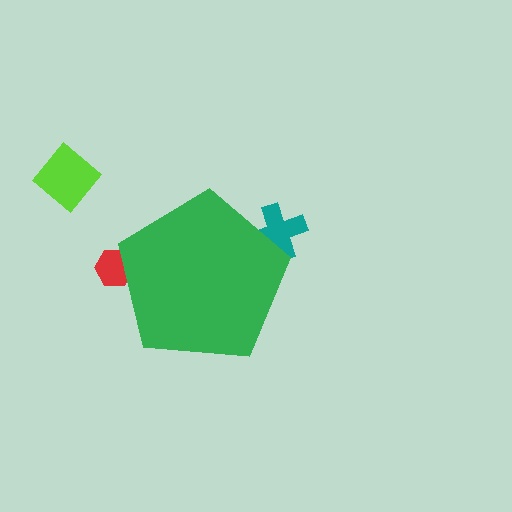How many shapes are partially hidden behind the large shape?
2 shapes are partially hidden.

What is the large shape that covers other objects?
A green pentagon.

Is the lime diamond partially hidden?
No, the lime diamond is fully visible.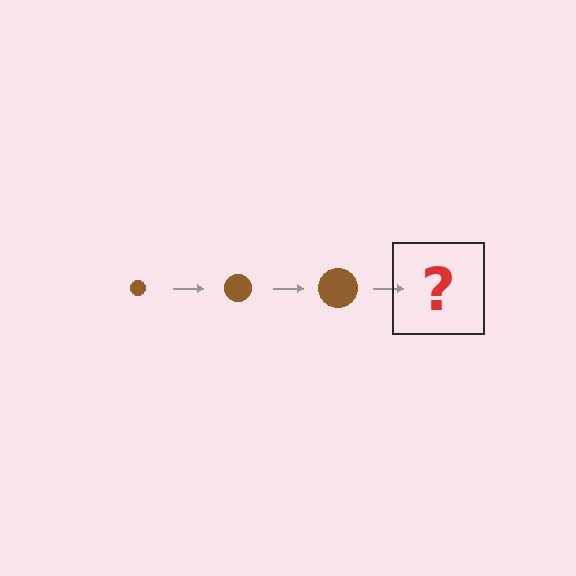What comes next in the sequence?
The next element should be a brown circle, larger than the previous one.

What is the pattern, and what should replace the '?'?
The pattern is that the circle gets progressively larger each step. The '?' should be a brown circle, larger than the previous one.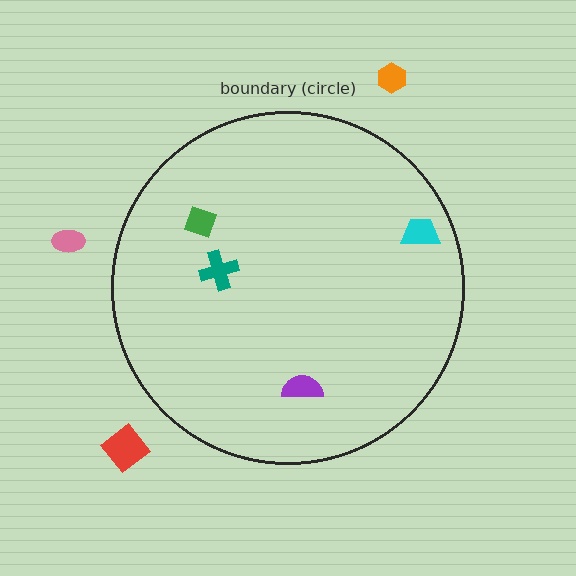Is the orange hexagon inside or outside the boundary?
Outside.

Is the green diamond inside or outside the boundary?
Inside.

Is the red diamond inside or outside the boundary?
Outside.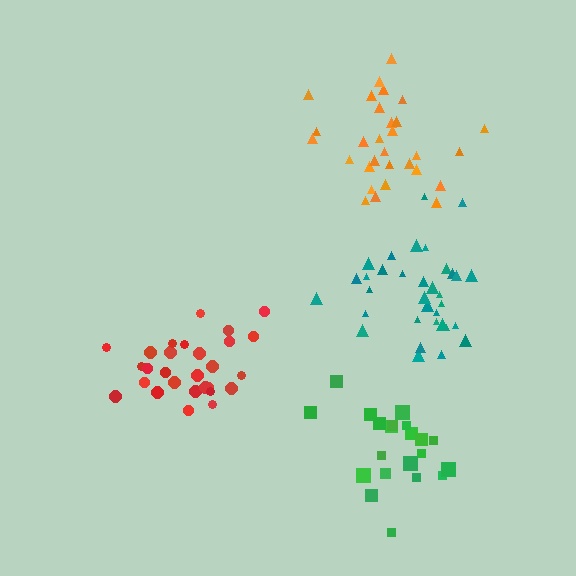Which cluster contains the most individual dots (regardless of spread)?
Teal (34).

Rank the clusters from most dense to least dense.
red, teal, green, orange.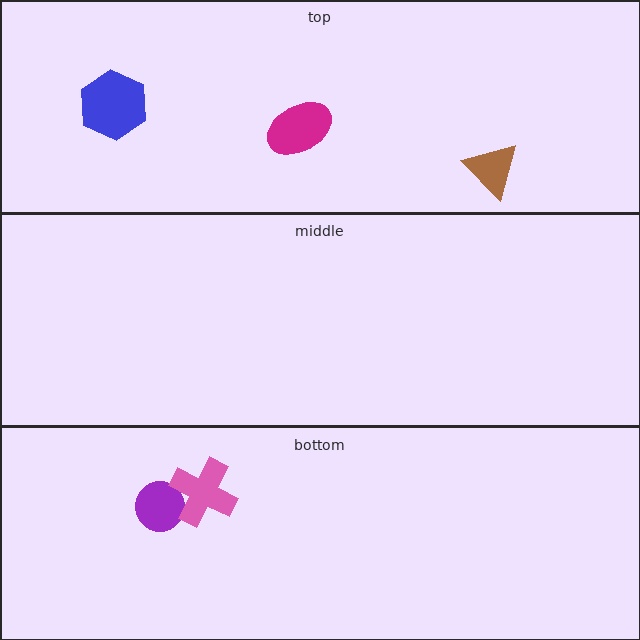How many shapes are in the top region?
3.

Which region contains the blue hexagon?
The top region.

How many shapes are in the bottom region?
2.